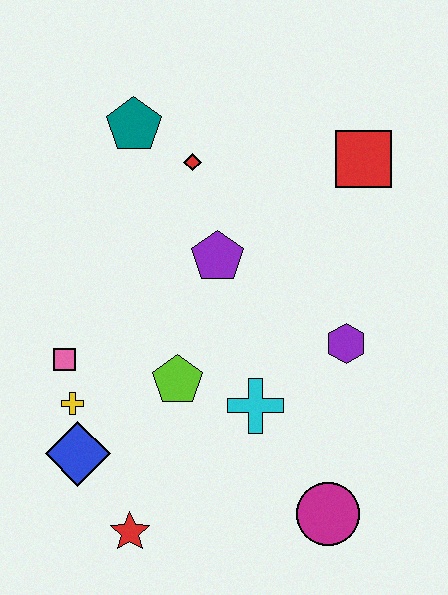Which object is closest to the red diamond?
The teal pentagon is closest to the red diamond.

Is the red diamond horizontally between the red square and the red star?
Yes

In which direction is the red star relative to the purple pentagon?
The red star is below the purple pentagon.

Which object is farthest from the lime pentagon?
The red square is farthest from the lime pentagon.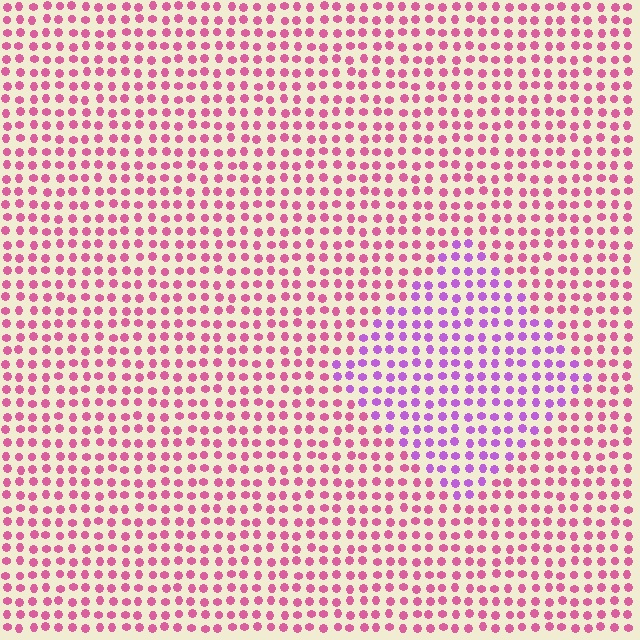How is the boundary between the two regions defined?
The boundary is defined purely by a slight shift in hue (about 43 degrees). Spacing, size, and orientation are identical on both sides.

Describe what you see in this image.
The image is filled with small pink elements in a uniform arrangement. A diamond-shaped region is visible where the elements are tinted to a slightly different hue, forming a subtle color boundary.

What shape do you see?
I see a diamond.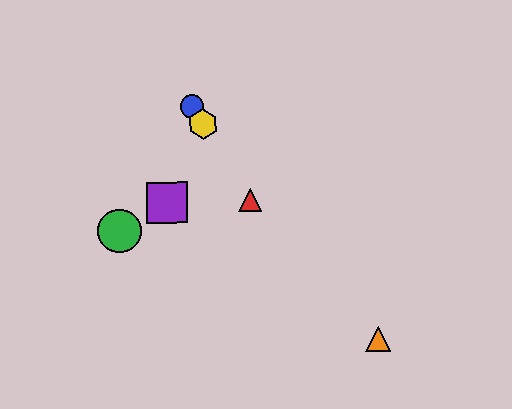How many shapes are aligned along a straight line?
3 shapes (the red triangle, the blue circle, the yellow hexagon) are aligned along a straight line.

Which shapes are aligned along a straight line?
The red triangle, the blue circle, the yellow hexagon are aligned along a straight line.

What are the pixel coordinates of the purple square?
The purple square is at (167, 203).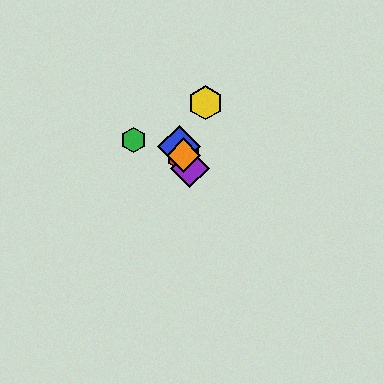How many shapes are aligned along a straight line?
4 shapes (the red hexagon, the blue diamond, the purple diamond, the orange diamond) are aligned along a straight line.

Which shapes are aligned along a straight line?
The red hexagon, the blue diamond, the purple diamond, the orange diamond are aligned along a straight line.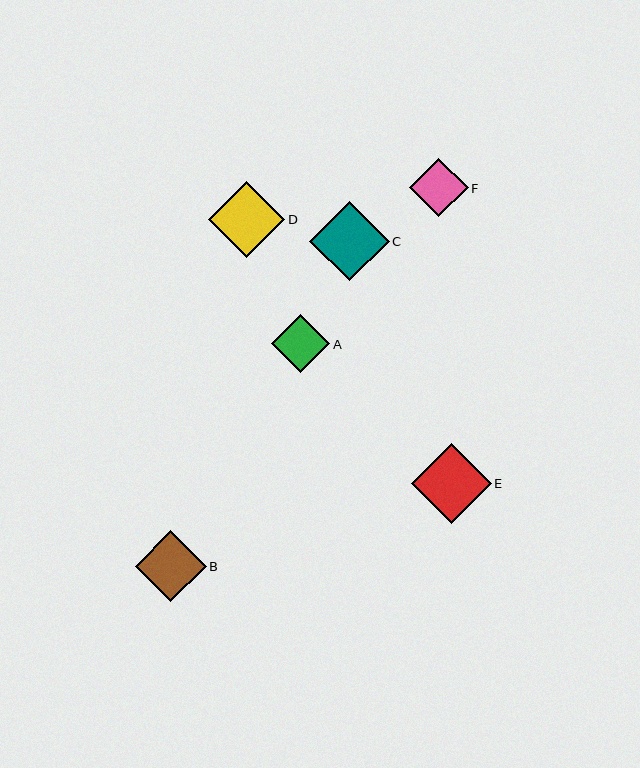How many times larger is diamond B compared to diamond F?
Diamond B is approximately 1.2 times the size of diamond F.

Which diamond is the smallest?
Diamond F is the smallest with a size of approximately 58 pixels.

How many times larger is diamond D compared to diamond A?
Diamond D is approximately 1.3 times the size of diamond A.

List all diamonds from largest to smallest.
From largest to smallest: E, C, D, B, A, F.